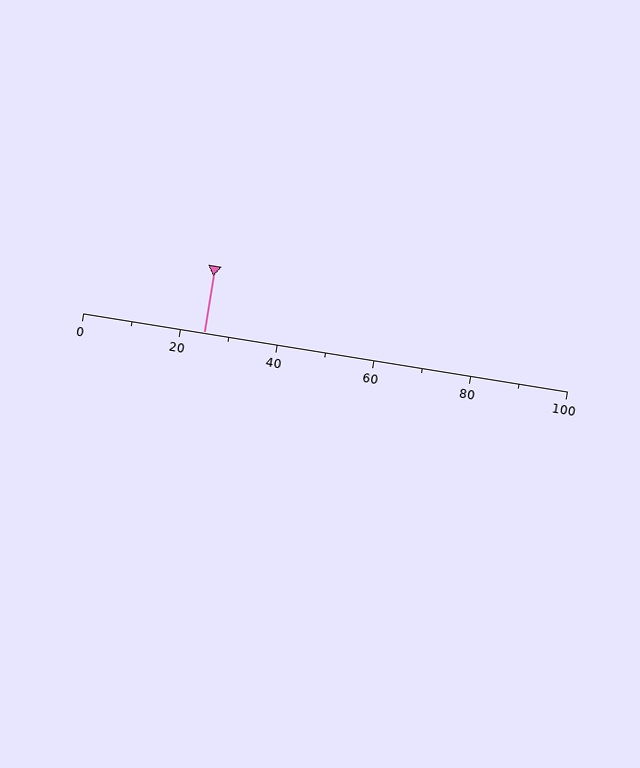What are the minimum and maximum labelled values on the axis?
The axis runs from 0 to 100.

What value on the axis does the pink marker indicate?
The marker indicates approximately 25.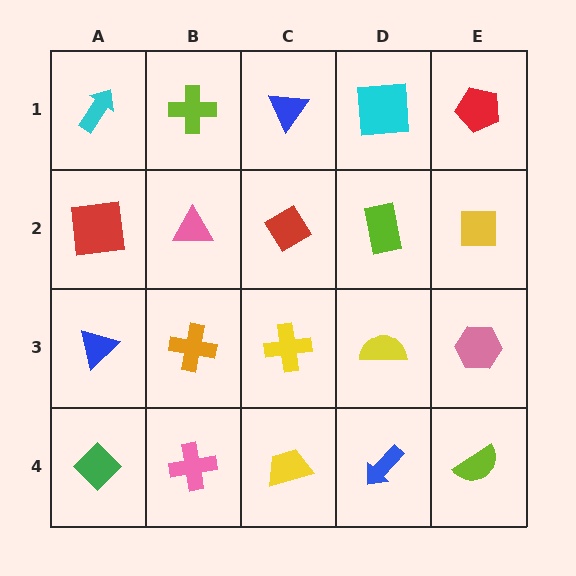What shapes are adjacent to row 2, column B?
A lime cross (row 1, column B), an orange cross (row 3, column B), a red square (row 2, column A), a red diamond (row 2, column C).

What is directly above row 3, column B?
A pink triangle.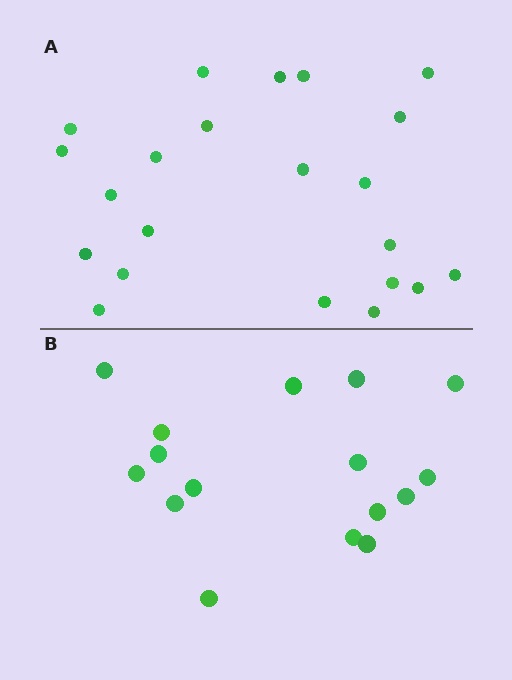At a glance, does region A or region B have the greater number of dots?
Region A (the top region) has more dots.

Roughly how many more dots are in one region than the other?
Region A has about 6 more dots than region B.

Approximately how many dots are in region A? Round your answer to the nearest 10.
About 20 dots. (The exact count is 22, which rounds to 20.)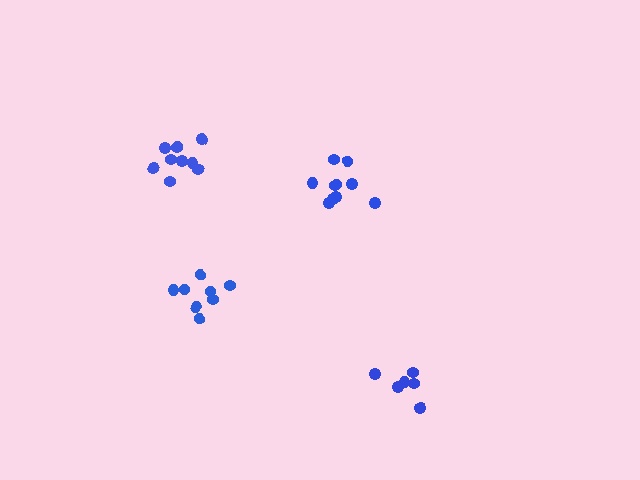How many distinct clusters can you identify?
There are 4 distinct clusters.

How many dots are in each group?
Group 1: 10 dots, Group 2: 8 dots, Group 3: 10 dots, Group 4: 6 dots (34 total).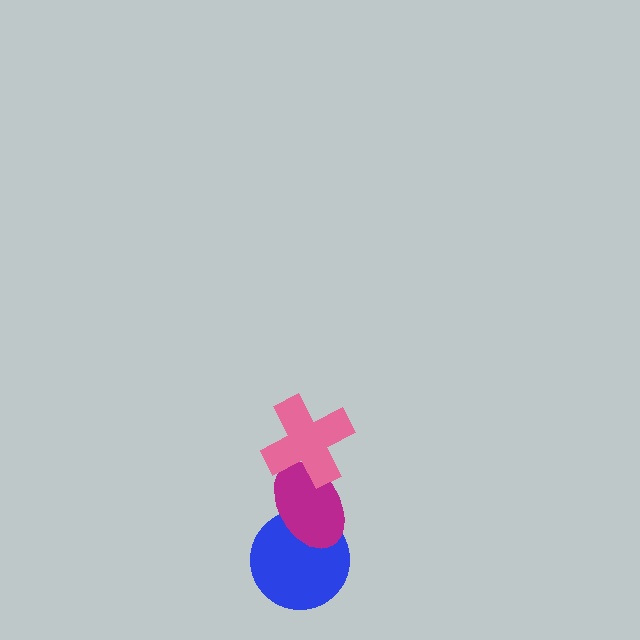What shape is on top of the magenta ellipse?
The pink cross is on top of the magenta ellipse.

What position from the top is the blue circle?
The blue circle is 3rd from the top.